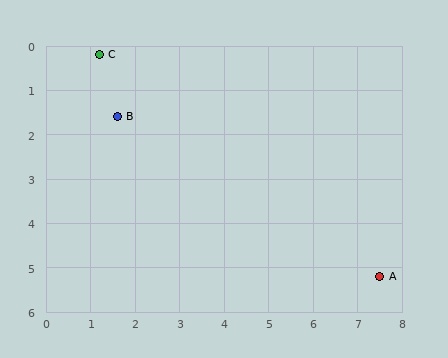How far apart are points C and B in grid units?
Points C and B are about 1.5 grid units apart.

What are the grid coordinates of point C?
Point C is at approximately (1.2, 0.2).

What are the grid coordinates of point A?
Point A is at approximately (7.5, 5.2).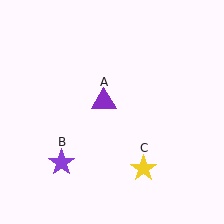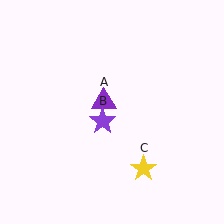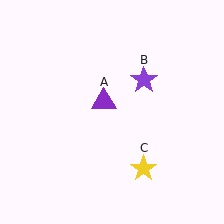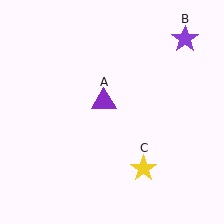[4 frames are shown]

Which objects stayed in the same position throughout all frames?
Purple triangle (object A) and yellow star (object C) remained stationary.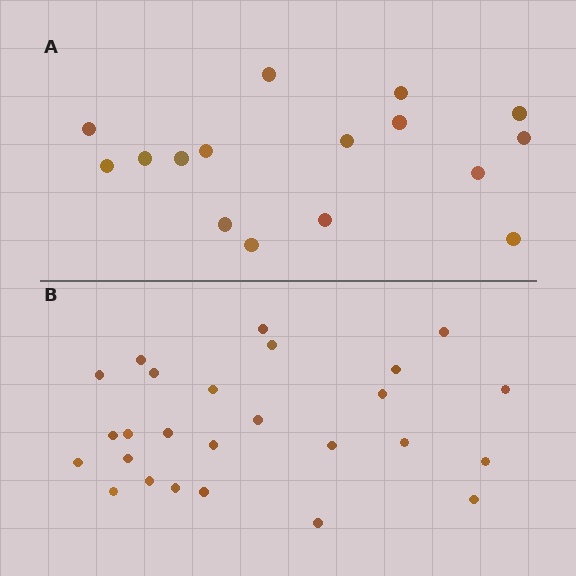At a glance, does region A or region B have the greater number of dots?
Region B (the bottom region) has more dots.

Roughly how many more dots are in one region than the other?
Region B has roughly 10 or so more dots than region A.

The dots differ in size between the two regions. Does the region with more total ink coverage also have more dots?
No. Region A has more total ink coverage because its dots are larger, but region B actually contains more individual dots. Total area can be misleading — the number of items is what matters here.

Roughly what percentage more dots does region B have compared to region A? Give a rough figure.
About 60% more.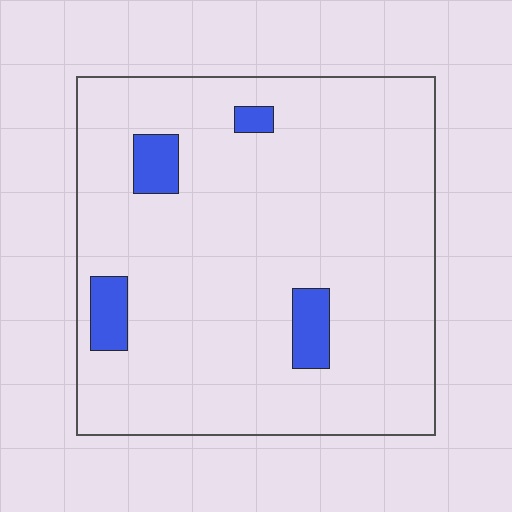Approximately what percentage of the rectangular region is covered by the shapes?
Approximately 10%.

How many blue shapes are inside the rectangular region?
4.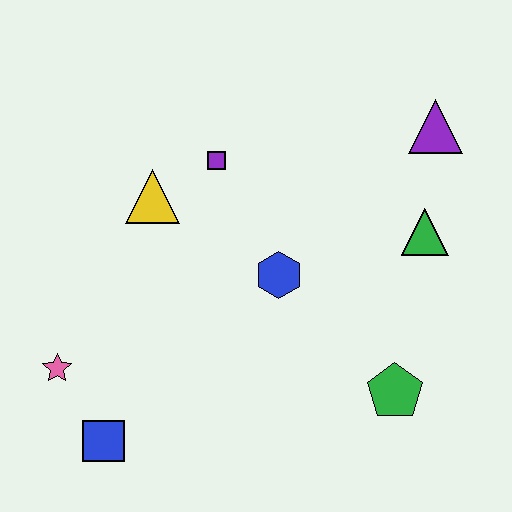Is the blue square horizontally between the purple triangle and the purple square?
No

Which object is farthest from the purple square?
The blue square is farthest from the purple square.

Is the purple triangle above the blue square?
Yes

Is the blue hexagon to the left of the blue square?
No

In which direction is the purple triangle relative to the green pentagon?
The purple triangle is above the green pentagon.